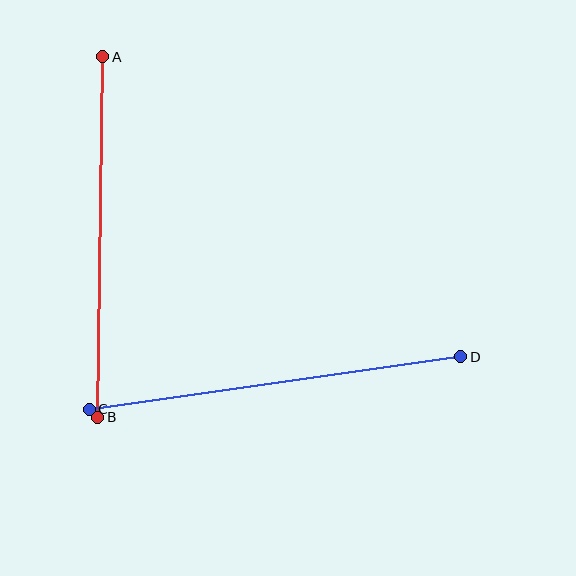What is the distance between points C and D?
The distance is approximately 376 pixels.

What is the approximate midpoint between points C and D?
The midpoint is at approximately (275, 383) pixels.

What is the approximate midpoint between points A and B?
The midpoint is at approximately (100, 237) pixels.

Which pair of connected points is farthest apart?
Points C and D are farthest apart.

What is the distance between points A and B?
The distance is approximately 361 pixels.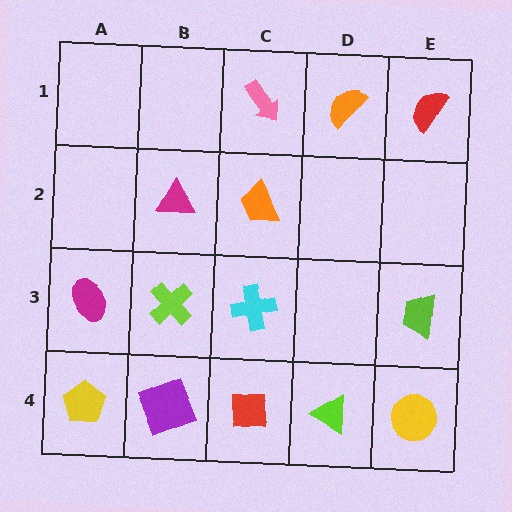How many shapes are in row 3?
4 shapes.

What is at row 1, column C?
A pink arrow.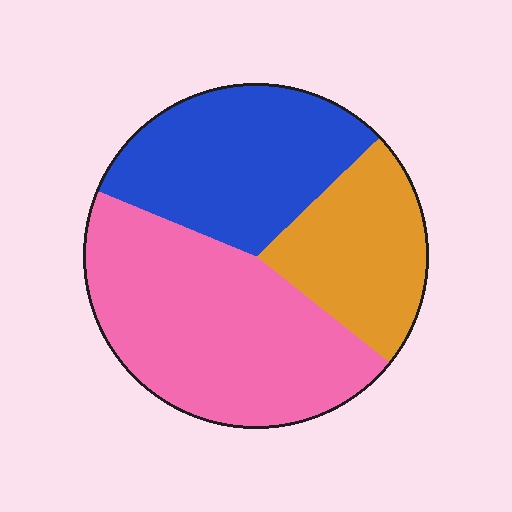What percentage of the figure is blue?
Blue takes up about one third (1/3) of the figure.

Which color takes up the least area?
Orange, at roughly 25%.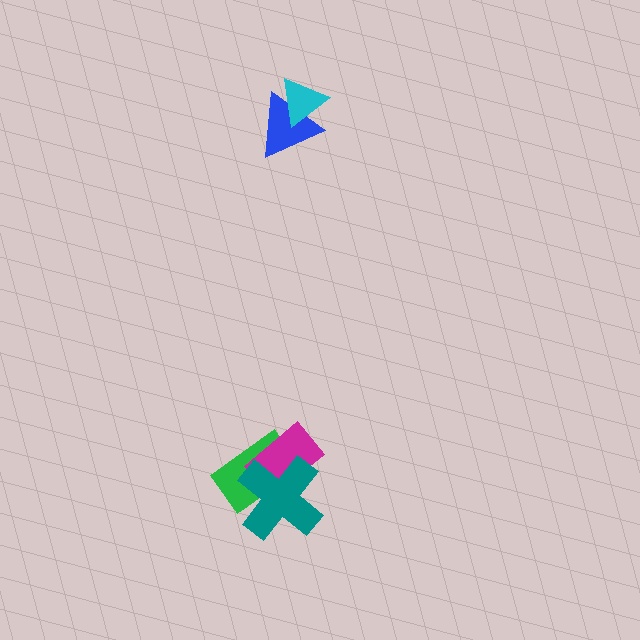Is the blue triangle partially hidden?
Yes, it is partially covered by another shape.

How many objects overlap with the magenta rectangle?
2 objects overlap with the magenta rectangle.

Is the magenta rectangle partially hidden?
Yes, it is partially covered by another shape.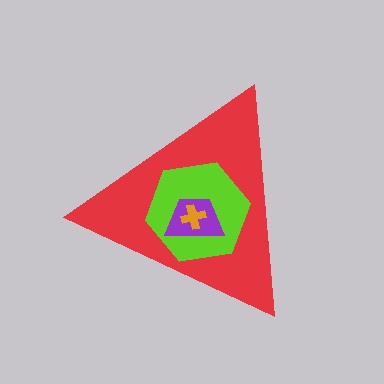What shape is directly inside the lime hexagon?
The purple trapezoid.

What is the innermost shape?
The orange cross.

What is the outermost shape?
The red triangle.